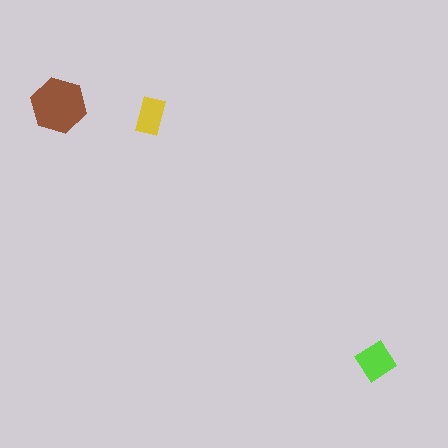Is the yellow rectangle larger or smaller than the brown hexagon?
Smaller.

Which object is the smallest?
The yellow rectangle.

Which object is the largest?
The brown hexagon.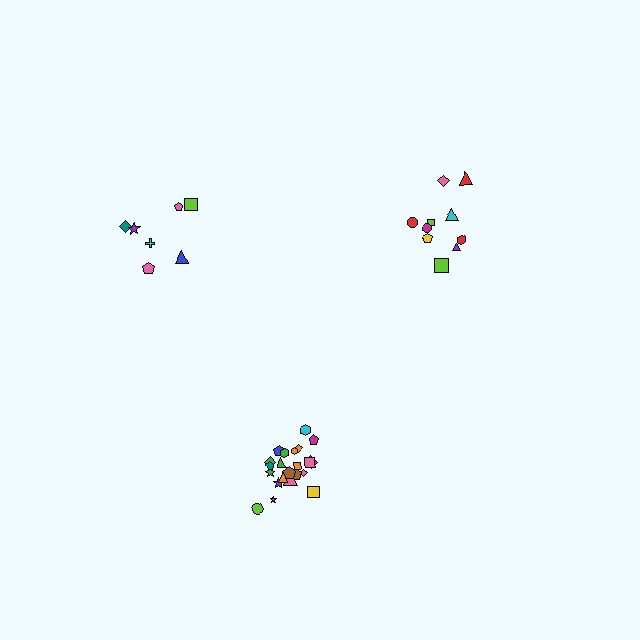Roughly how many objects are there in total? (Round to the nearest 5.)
Roughly 40 objects in total.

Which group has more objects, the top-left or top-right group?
The top-right group.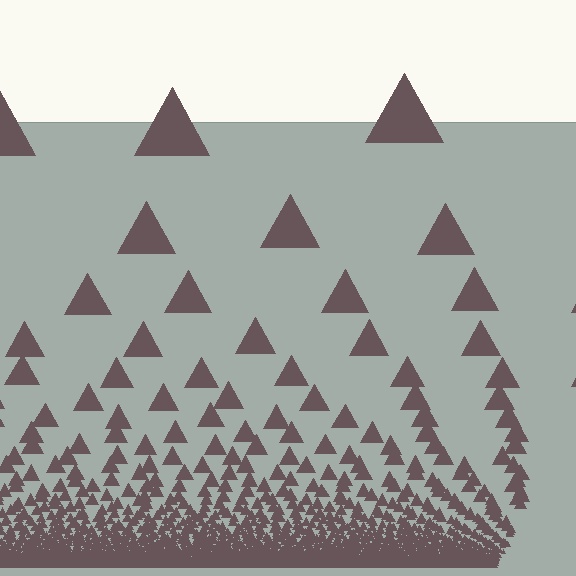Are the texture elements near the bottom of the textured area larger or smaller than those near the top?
Smaller. The gradient is inverted — elements near the bottom are smaller and denser.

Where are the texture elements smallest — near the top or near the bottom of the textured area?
Near the bottom.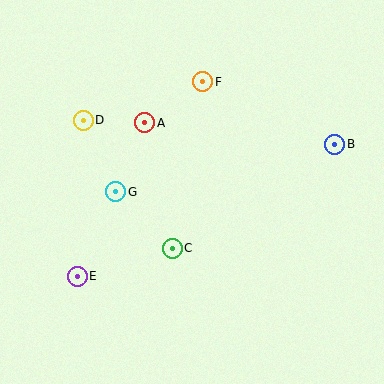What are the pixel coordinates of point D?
Point D is at (83, 120).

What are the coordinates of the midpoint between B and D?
The midpoint between B and D is at (209, 132).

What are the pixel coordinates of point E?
Point E is at (77, 276).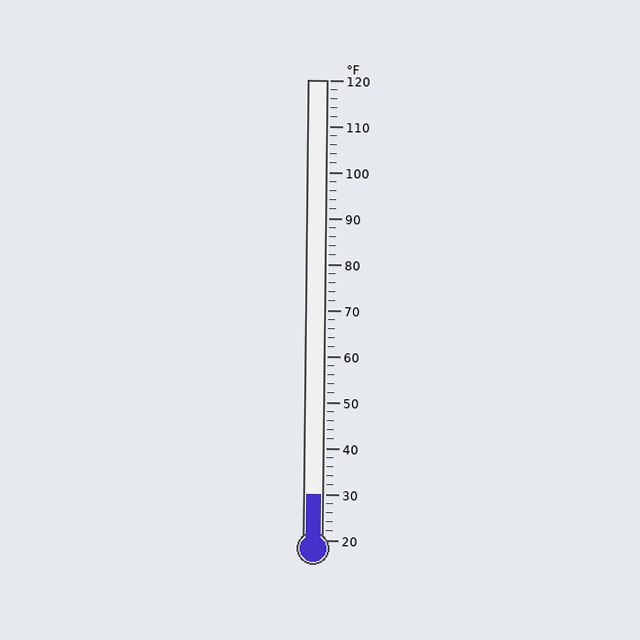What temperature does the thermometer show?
The thermometer shows approximately 30°F.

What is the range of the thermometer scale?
The thermometer scale ranges from 20°F to 120°F.